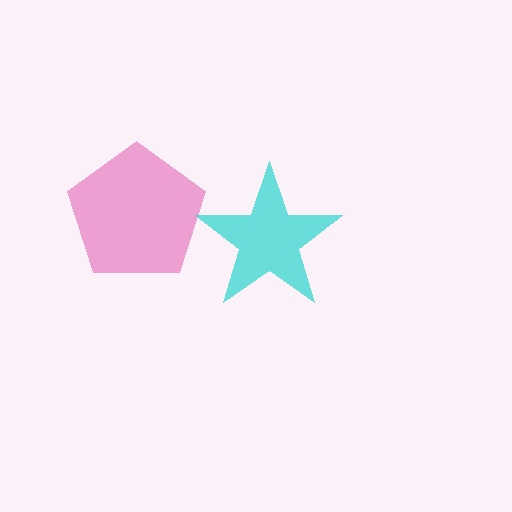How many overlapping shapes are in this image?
There are 2 overlapping shapes in the image.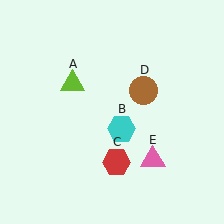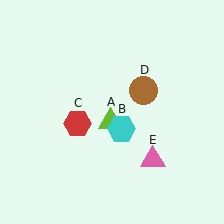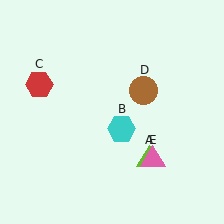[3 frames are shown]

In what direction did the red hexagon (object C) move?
The red hexagon (object C) moved up and to the left.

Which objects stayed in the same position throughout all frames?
Cyan hexagon (object B) and brown circle (object D) and pink triangle (object E) remained stationary.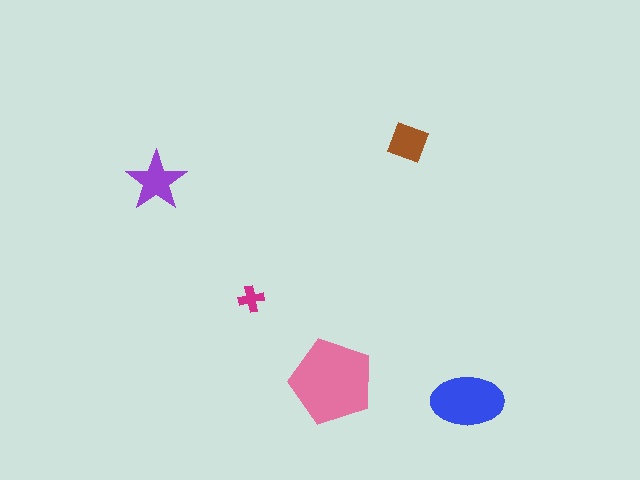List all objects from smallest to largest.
The magenta cross, the brown diamond, the purple star, the blue ellipse, the pink pentagon.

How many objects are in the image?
There are 5 objects in the image.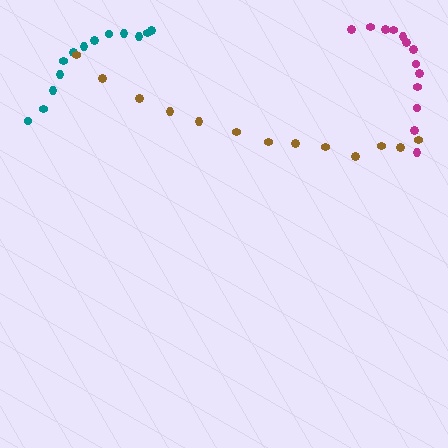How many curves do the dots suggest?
There are 3 distinct paths.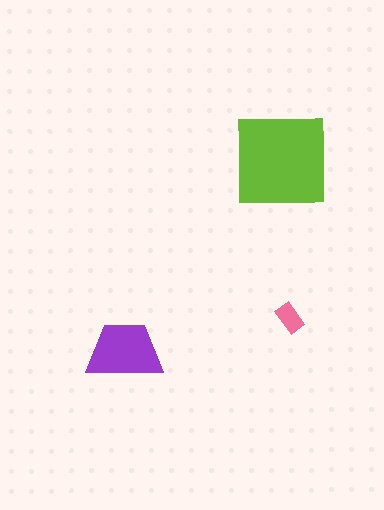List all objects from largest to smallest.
The lime square, the purple trapezoid, the pink rectangle.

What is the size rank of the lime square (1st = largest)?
1st.